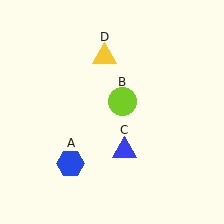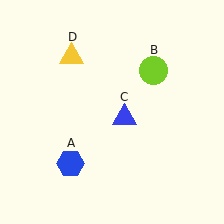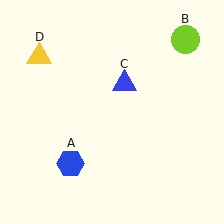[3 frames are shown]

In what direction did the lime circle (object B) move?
The lime circle (object B) moved up and to the right.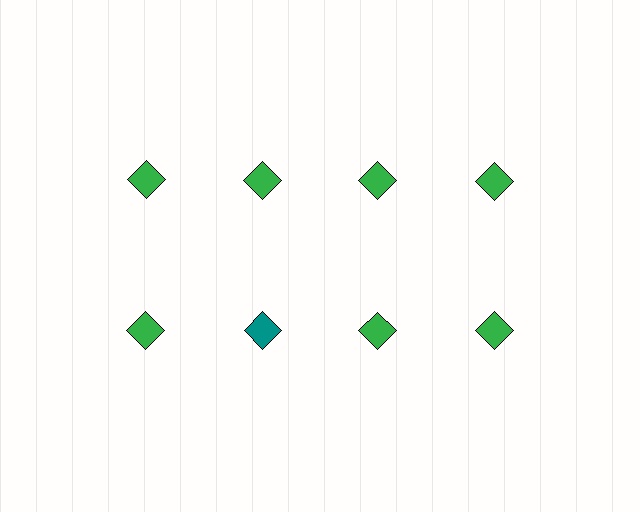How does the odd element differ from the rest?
It has a different color: teal instead of green.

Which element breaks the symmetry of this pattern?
The teal diamond in the second row, second from left column breaks the symmetry. All other shapes are green diamonds.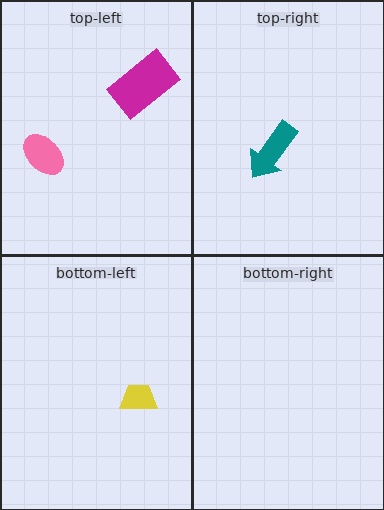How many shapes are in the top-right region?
1.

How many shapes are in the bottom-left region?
1.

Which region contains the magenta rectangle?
The top-left region.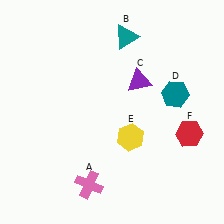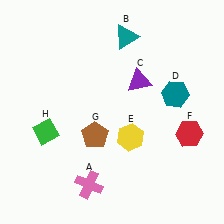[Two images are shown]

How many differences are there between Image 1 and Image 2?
There are 2 differences between the two images.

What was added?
A brown pentagon (G), a green diamond (H) were added in Image 2.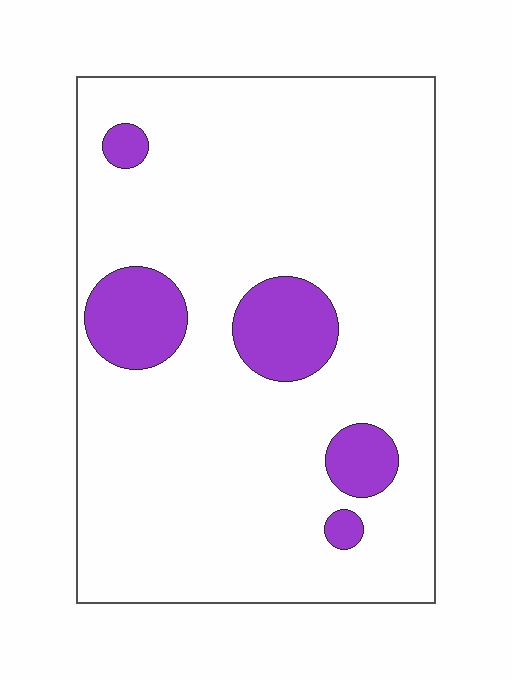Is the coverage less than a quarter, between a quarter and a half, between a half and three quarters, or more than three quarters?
Less than a quarter.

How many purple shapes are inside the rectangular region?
5.